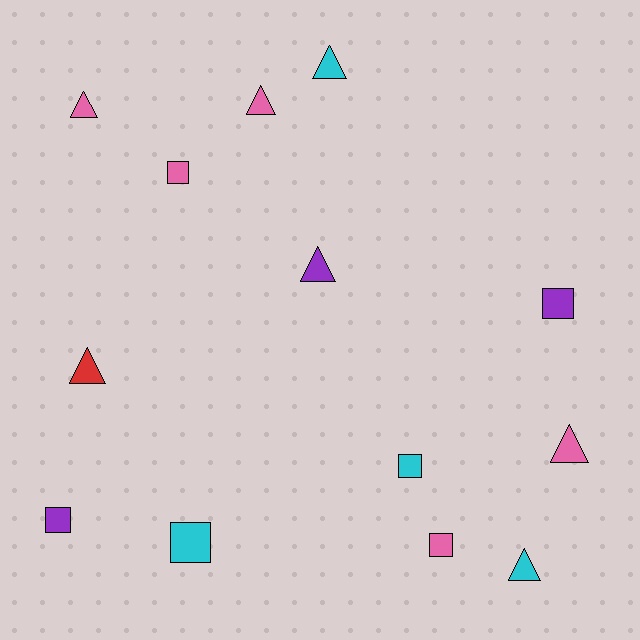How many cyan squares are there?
There are 2 cyan squares.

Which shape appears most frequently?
Triangle, with 7 objects.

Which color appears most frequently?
Pink, with 5 objects.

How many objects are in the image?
There are 13 objects.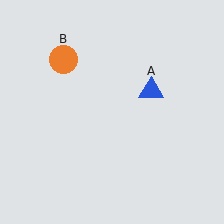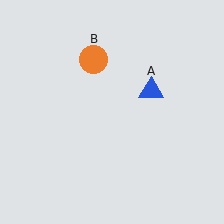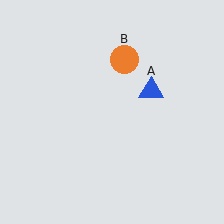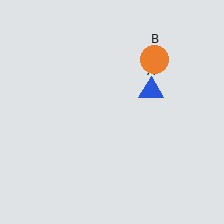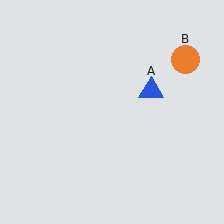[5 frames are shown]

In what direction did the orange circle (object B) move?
The orange circle (object B) moved right.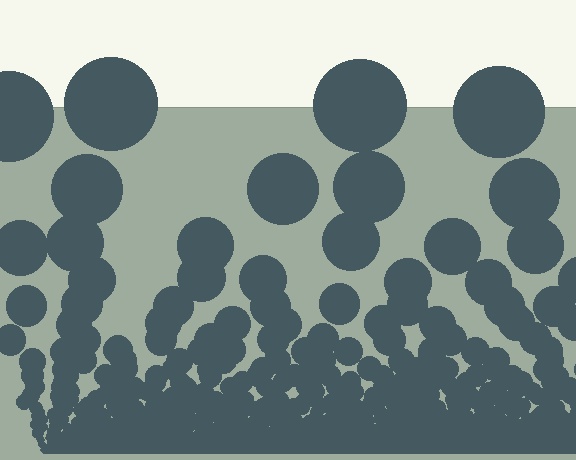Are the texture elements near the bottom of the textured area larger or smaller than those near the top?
Smaller. The gradient is inverted — elements near the bottom are smaller and denser.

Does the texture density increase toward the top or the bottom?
Density increases toward the bottom.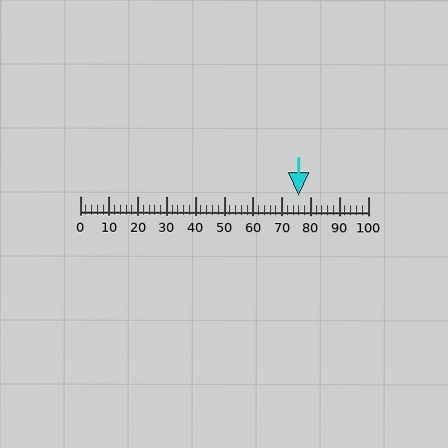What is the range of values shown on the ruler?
The ruler shows values from 0 to 100.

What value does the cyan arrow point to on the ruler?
The cyan arrow points to approximately 76.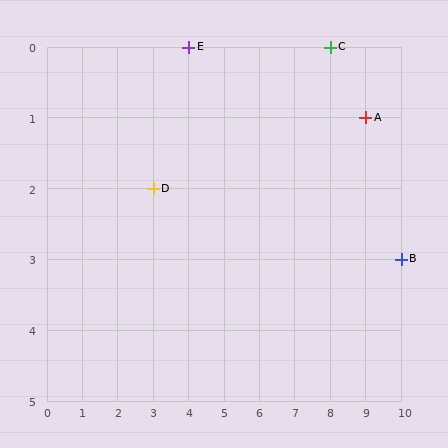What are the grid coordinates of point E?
Point E is at grid coordinates (4, 0).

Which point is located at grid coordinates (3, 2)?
Point D is at (3, 2).